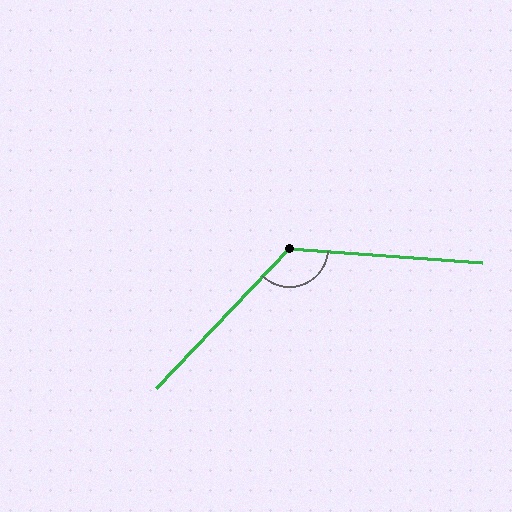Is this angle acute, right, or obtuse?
It is obtuse.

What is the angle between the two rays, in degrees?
Approximately 130 degrees.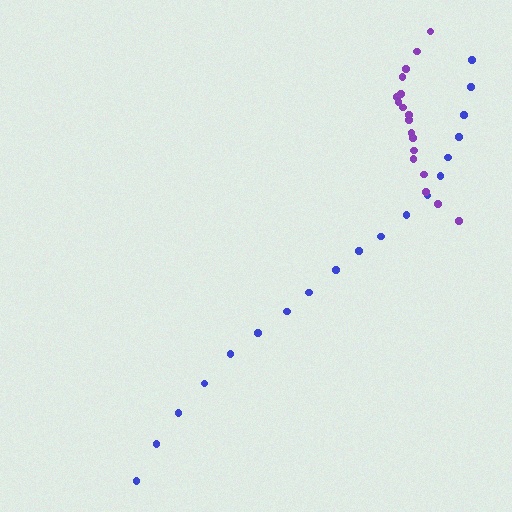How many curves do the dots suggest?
There are 2 distinct paths.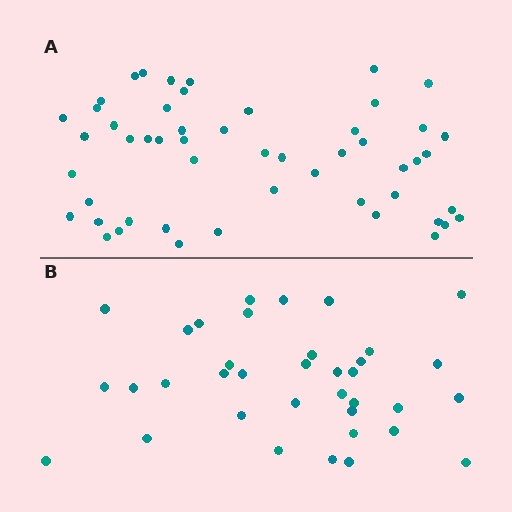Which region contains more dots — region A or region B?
Region A (the top region) has more dots.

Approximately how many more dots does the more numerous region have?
Region A has approximately 15 more dots than region B.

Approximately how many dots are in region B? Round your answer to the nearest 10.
About 40 dots. (The exact count is 36, which rounds to 40.)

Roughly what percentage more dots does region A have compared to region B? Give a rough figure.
About 45% more.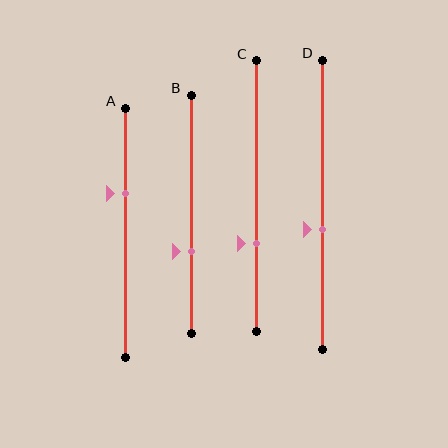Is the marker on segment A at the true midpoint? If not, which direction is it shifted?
No, the marker on segment A is shifted upward by about 16% of the segment length.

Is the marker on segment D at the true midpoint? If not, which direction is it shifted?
No, the marker on segment D is shifted downward by about 9% of the segment length.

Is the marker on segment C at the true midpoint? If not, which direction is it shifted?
No, the marker on segment C is shifted downward by about 17% of the segment length.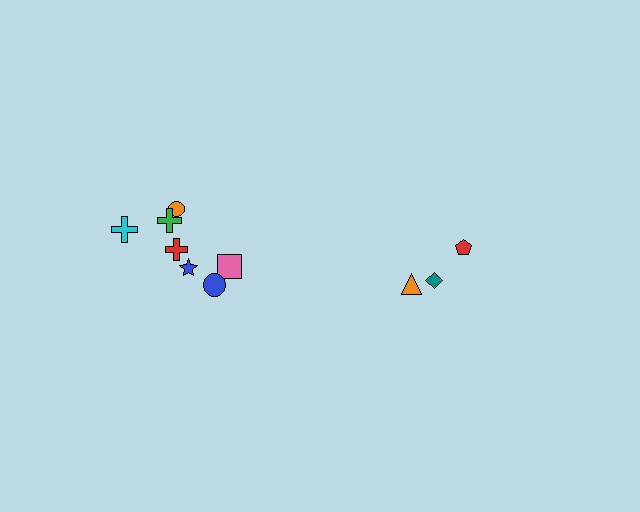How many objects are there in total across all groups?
There are 10 objects.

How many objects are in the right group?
There are 3 objects.